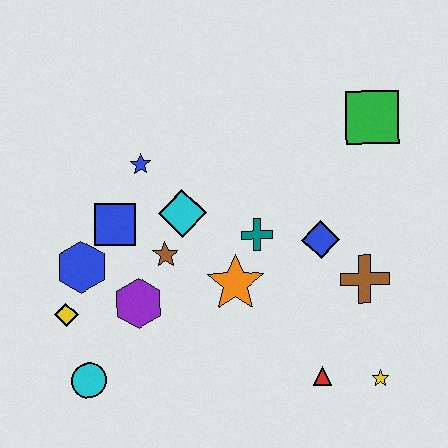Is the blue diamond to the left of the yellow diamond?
No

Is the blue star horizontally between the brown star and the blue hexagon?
Yes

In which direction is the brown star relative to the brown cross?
The brown star is to the left of the brown cross.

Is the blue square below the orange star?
No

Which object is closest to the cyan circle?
The yellow diamond is closest to the cyan circle.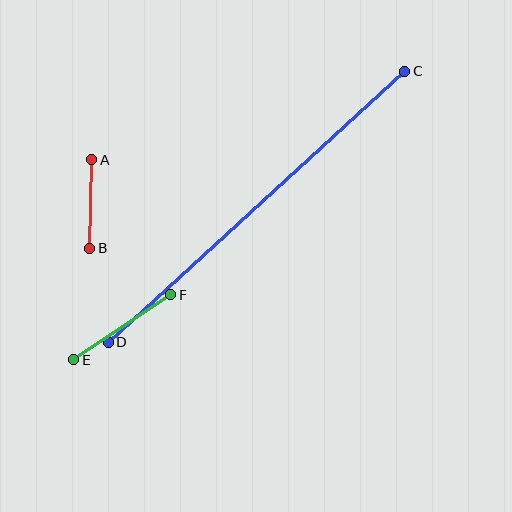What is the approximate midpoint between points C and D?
The midpoint is at approximately (256, 207) pixels.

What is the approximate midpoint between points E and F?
The midpoint is at approximately (122, 327) pixels.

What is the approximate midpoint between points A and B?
The midpoint is at approximately (91, 204) pixels.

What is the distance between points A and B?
The distance is approximately 88 pixels.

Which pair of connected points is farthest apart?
Points C and D are farthest apart.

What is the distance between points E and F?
The distance is approximately 117 pixels.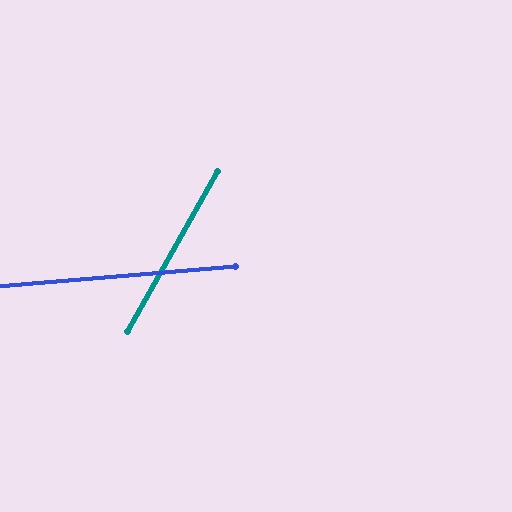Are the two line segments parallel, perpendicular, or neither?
Neither parallel nor perpendicular — they differ by about 56°.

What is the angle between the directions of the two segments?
Approximately 56 degrees.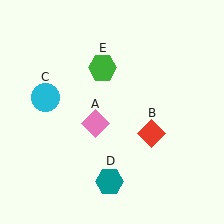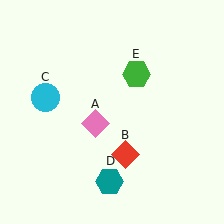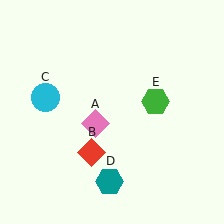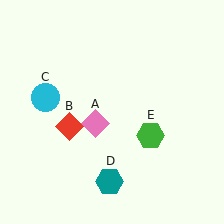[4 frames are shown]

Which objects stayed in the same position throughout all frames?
Pink diamond (object A) and cyan circle (object C) and teal hexagon (object D) remained stationary.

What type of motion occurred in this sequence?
The red diamond (object B), green hexagon (object E) rotated clockwise around the center of the scene.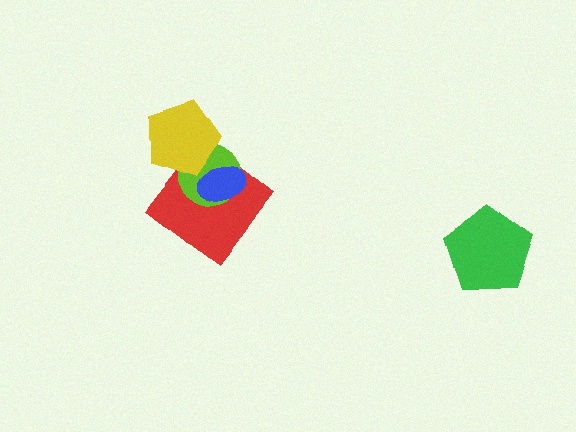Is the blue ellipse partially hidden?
No, no other shape covers it.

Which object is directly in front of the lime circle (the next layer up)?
The yellow pentagon is directly in front of the lime circle.